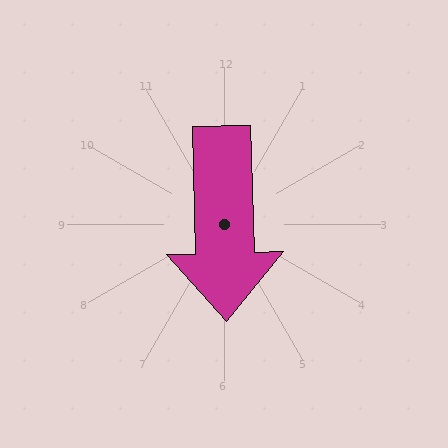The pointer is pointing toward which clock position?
Roughly 6 o'clock.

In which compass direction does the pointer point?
South.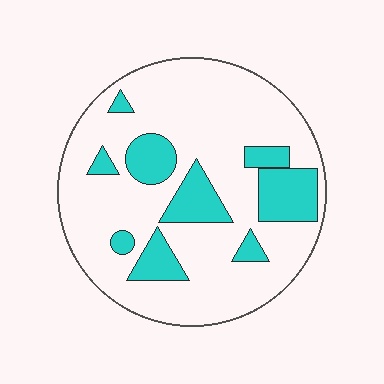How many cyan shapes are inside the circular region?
9.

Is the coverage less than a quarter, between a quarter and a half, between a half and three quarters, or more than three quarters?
Less than a quarter.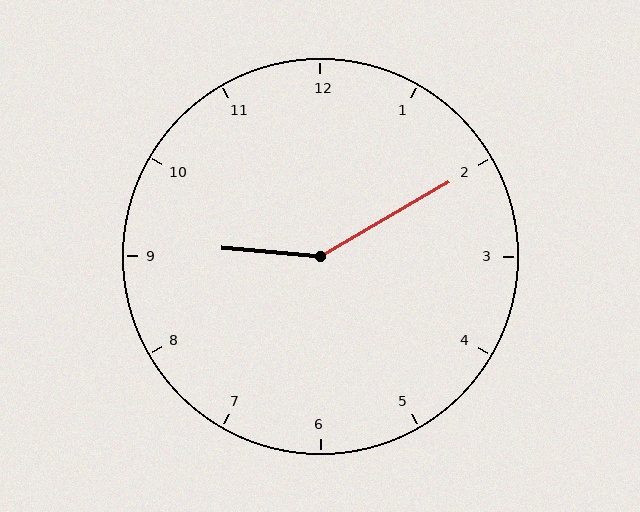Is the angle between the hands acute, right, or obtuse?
It is obtuse.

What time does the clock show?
9:10.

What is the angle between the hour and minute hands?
Approximately 145 degrees.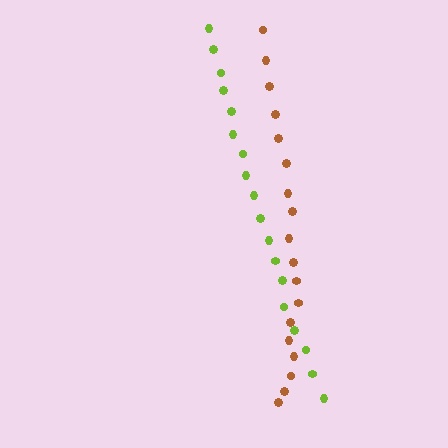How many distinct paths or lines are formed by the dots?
There are 2 distinct paths.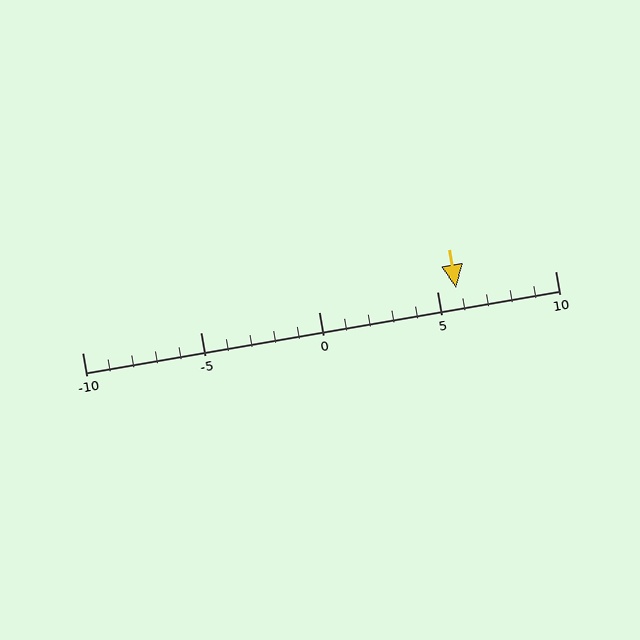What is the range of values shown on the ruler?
The ruler shows values from -10 to 10.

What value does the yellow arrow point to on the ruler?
The yellow arrow points to approximately 6.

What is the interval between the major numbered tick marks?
The major tick marks are spaced 5 units apart.